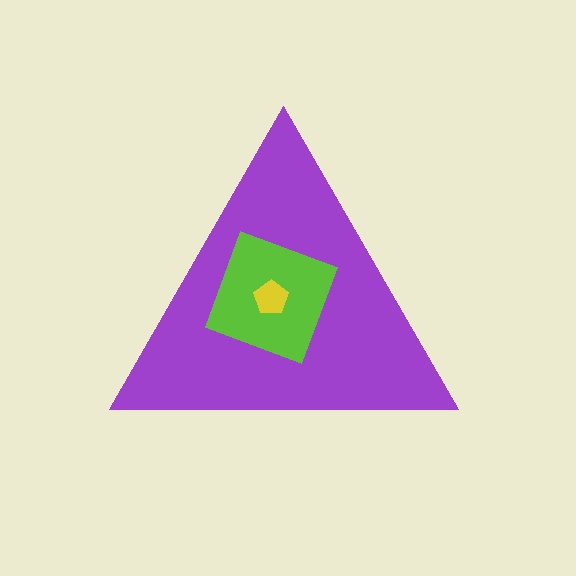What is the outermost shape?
The purple triangle.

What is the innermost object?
The yellow pentagon.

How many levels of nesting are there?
3.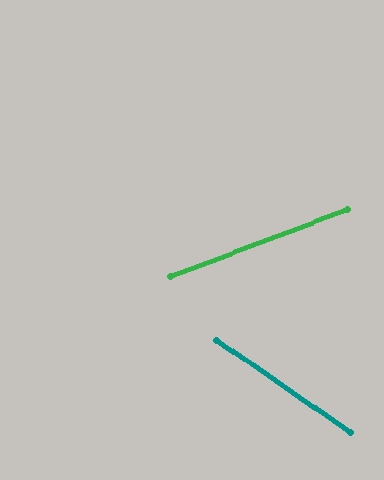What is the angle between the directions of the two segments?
Approximately 55 degrees.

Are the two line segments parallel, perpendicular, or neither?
Neither parallel nor perpendicular — they differ by about 55°.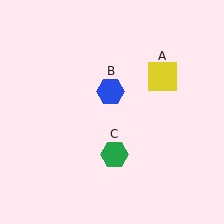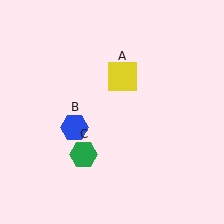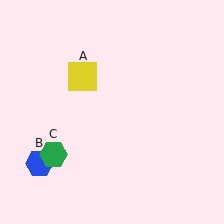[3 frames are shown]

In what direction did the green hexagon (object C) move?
The green hexagon (object C) moved left.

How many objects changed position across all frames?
3 objects changed position: yellow square (object A), blue hexagon (object B), green hexagon (object C).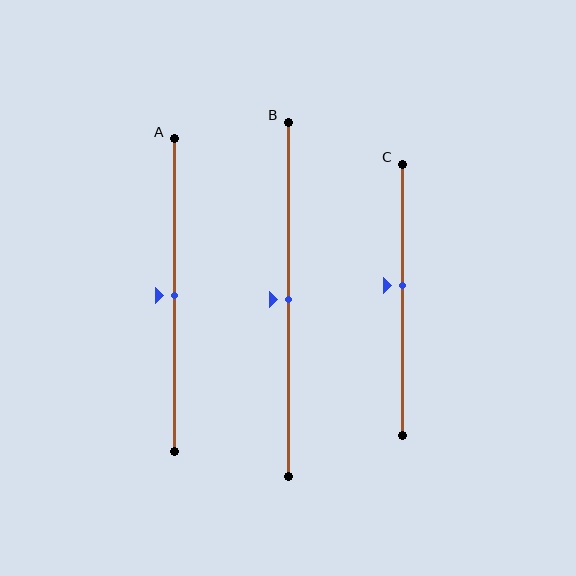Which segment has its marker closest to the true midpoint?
Segment A has its marker closest to the true midpoint.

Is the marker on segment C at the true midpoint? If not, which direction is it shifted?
No, the marker on segment C is shifted upward by about 5% of the segment length.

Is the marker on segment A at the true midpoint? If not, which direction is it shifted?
Yes, the marker on segment A is at the true midpoint.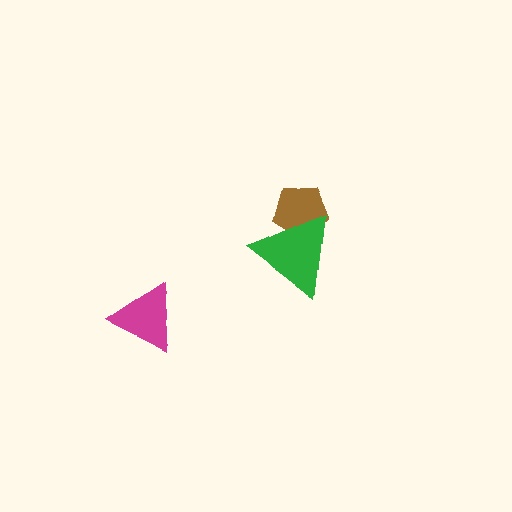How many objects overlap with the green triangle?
1 object overlaps with the green triangle.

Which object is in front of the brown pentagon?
The green triangle is in front of the brown pentagon.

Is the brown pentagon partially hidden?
Yes, it is partially covered by another shape.